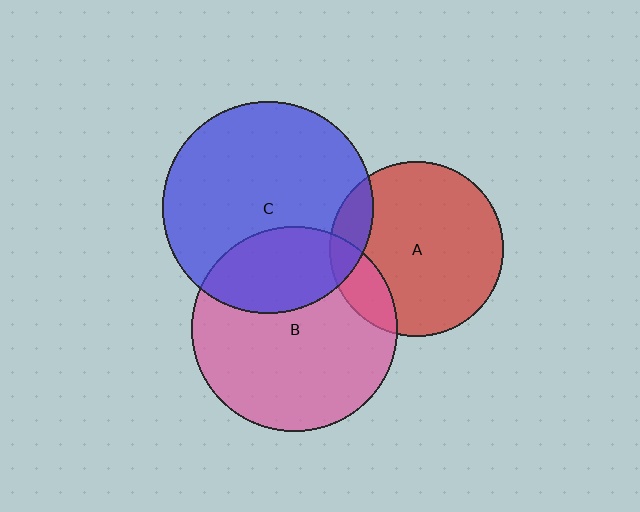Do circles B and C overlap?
Yes.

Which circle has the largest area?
Circle C (blue).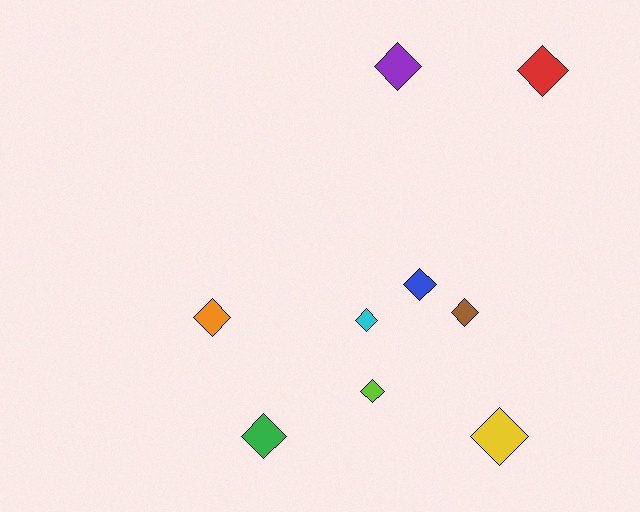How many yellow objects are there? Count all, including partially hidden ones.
There is 1 yellow object.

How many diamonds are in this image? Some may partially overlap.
There are 9 diamonds.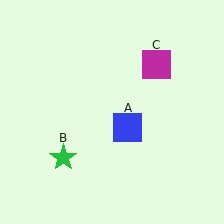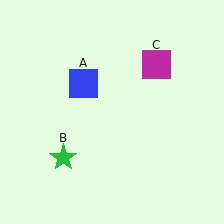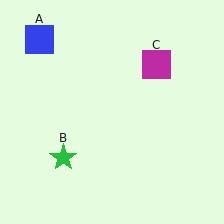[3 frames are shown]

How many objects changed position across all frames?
1 object changed position: blue square (object A).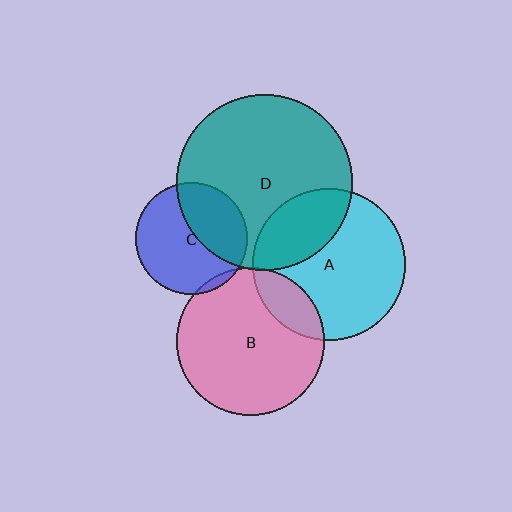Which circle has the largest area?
Circle D (teal).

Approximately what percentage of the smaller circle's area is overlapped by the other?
Approximately 15%.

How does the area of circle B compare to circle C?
Approximately 1.8 times.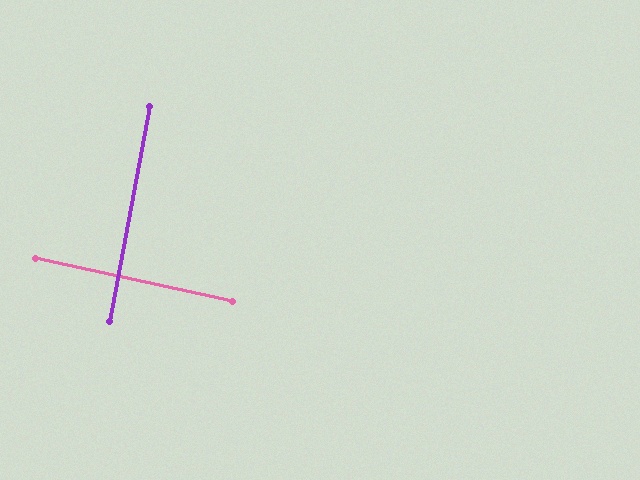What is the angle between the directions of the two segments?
Approximately 88 degrees.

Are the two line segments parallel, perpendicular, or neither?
Perpendicular — they meet at approximately 88°.